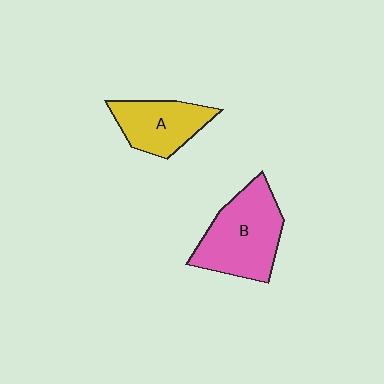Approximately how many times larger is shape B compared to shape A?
Approximately 1.5 times.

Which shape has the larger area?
Shape B (pink).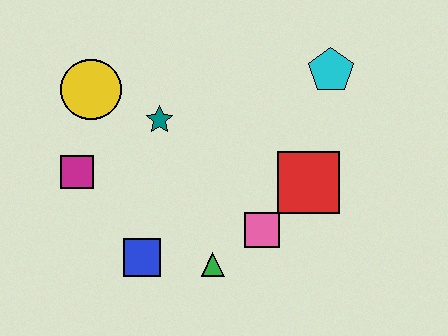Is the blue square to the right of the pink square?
No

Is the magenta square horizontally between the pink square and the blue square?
No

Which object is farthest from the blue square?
The cyan pentagon is farthest from the blue square.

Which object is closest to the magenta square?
The yellow circle is closest to the magenta square.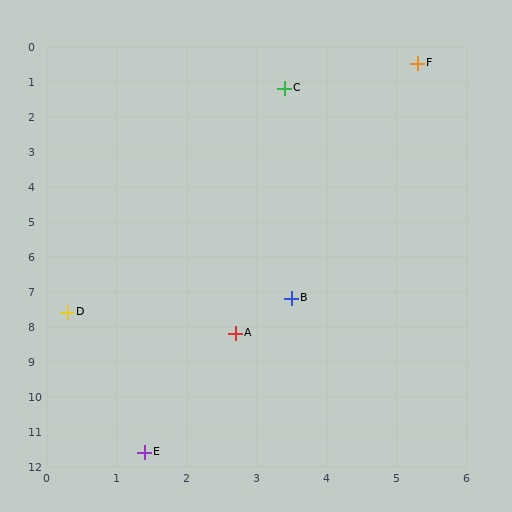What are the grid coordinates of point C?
Point C is at approximately (3.4, 1.2).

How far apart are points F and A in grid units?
Points F and A are about 8.1 grid units apart.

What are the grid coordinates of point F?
Point F is at approximately (5.3, 0.5).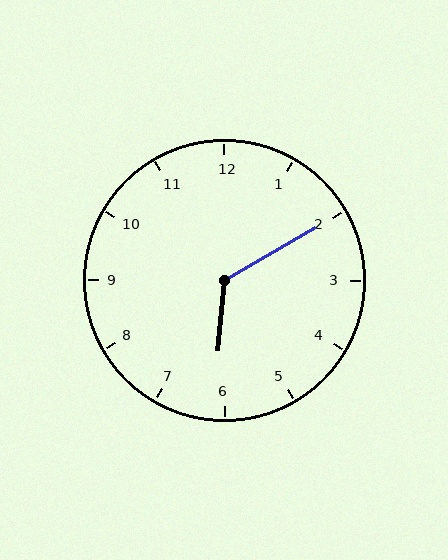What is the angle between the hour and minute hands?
Approximately 125 degrees.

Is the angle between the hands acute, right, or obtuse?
It is obtuse.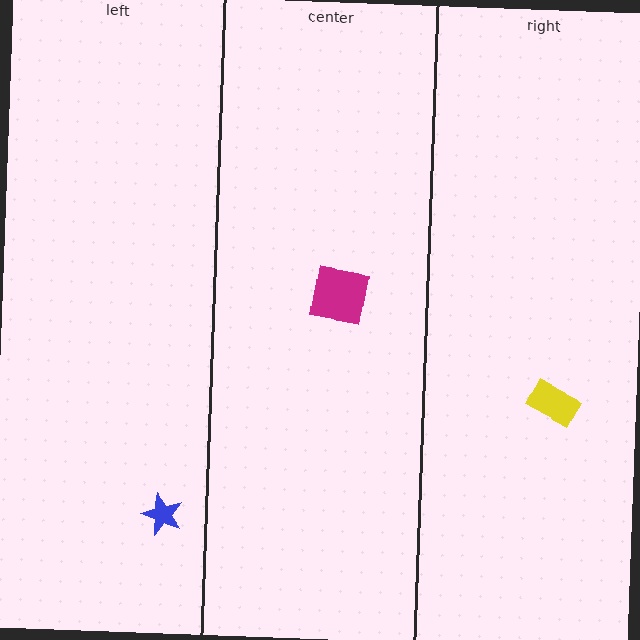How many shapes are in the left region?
1.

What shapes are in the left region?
The blue star.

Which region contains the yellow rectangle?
The right region.